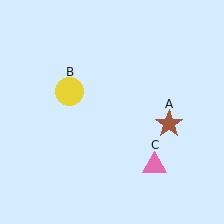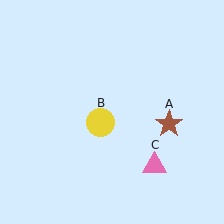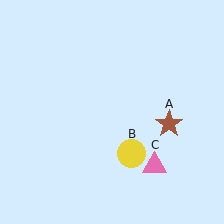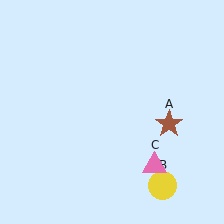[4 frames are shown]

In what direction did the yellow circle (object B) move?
The yellow circle (object B) moved down and to the right.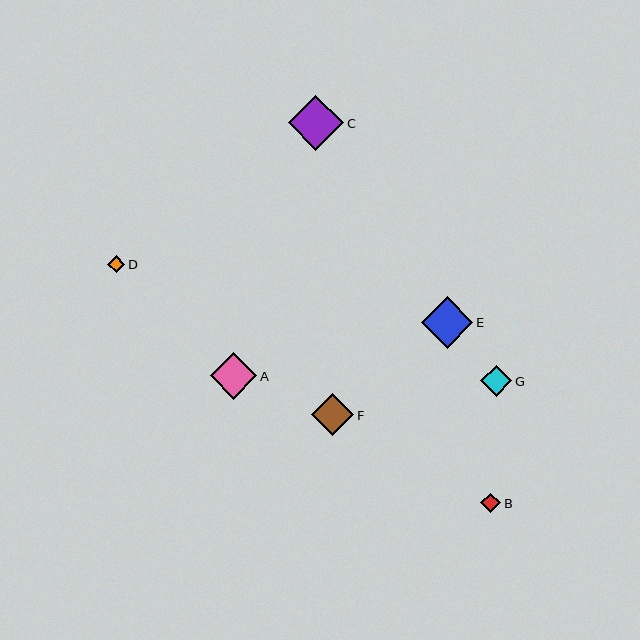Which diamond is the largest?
Diamond C is the largest with a size of approximately 55 pixels.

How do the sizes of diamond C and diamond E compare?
Diamond C and diamond E are approximately the same size.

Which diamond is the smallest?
Diamond D is the smallest with a size of approximately 17 pixels.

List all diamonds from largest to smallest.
From largest to smallest: C, E, A, F, G, B, D.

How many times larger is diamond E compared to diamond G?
Diamond E is approximately 1.7 times the size of diamond G.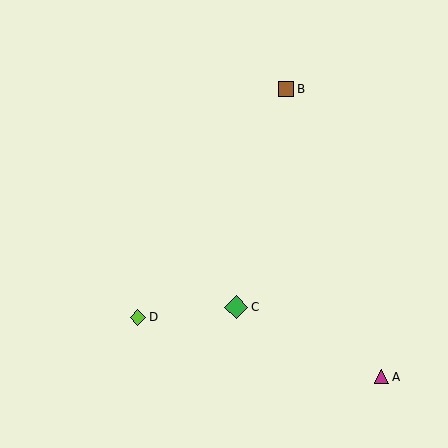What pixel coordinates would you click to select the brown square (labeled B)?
Click at (286, 89) to select the brown square B.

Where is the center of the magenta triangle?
The center of the magenta triangle is at (382, 377).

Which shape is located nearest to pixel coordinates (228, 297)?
The green diamond (labeled C) at (236, 307) is nearest to that location.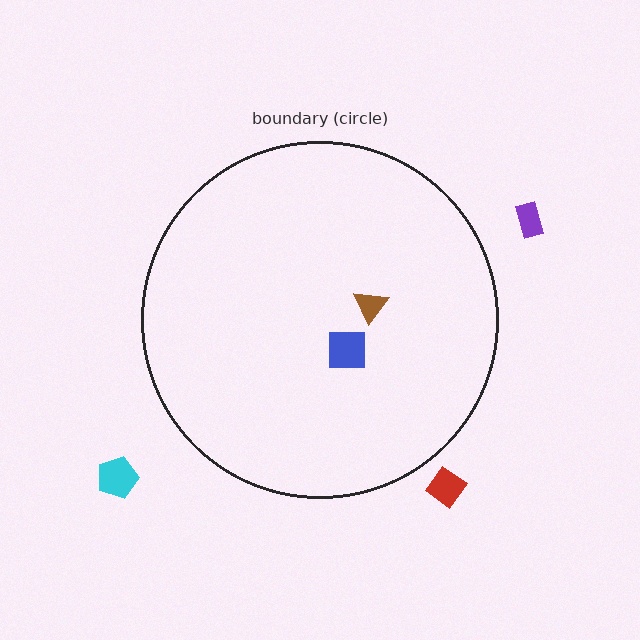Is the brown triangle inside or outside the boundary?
Inside.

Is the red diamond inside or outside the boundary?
Outside.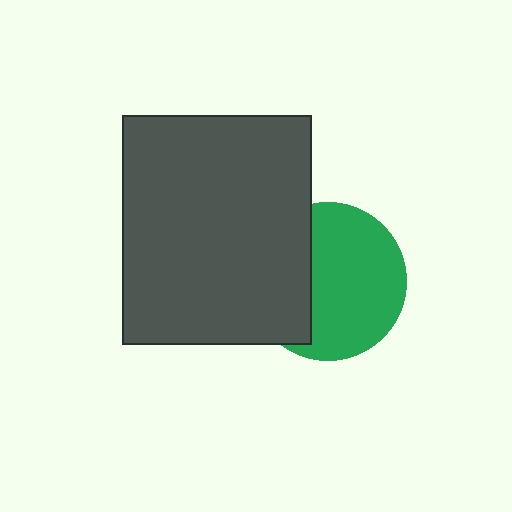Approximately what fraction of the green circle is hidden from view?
Roughly 36% of the green circle is hidden behind the dark gray rectangle.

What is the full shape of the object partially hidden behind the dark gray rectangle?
The partially hidden object is a green circle.